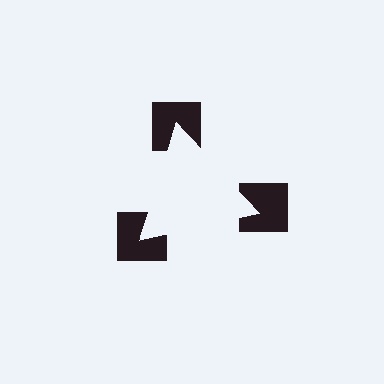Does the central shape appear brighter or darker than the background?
It typically appears slightly brighter than the background, even though no actual brightness change is drawn.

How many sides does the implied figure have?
3 sides.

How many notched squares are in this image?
There are 3 — one at each vertex of the illusory triangle.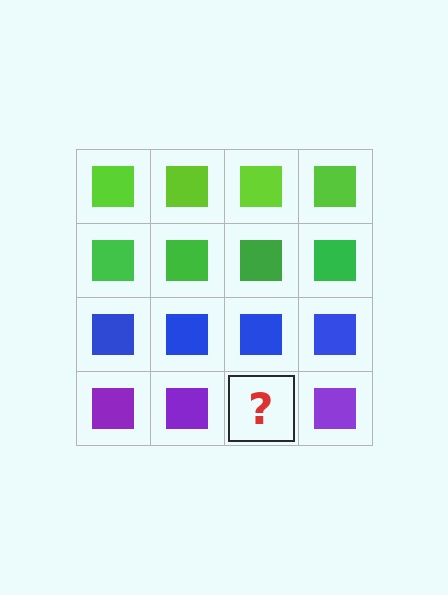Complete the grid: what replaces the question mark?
The question mark should be replaced with a purple square.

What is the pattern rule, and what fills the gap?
The rule is that each row has a consistent color. The gap should be filled with a purple square.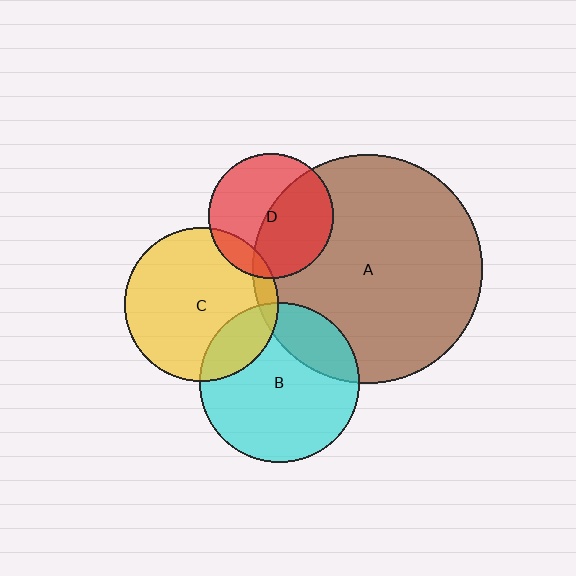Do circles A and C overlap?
Yes.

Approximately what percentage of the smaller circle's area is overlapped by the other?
Approximately 5%.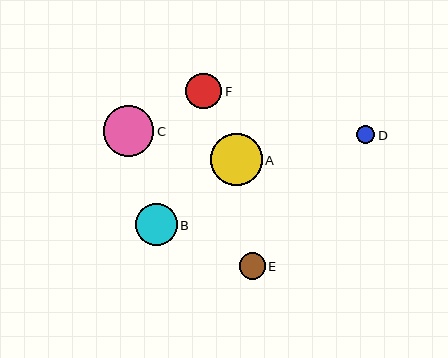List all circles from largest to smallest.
From largest to smallest: A, C, B, F, E, D.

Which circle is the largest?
Circle A is the largest with a size of approximately 52 pixels.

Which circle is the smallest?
Circle D is the smallest with a size of approximately 19 pixels.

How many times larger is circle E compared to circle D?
Circle E is approximately 1.4 times the size of circle D.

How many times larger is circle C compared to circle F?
Circle C is approximately 1.4 times the size of circle F.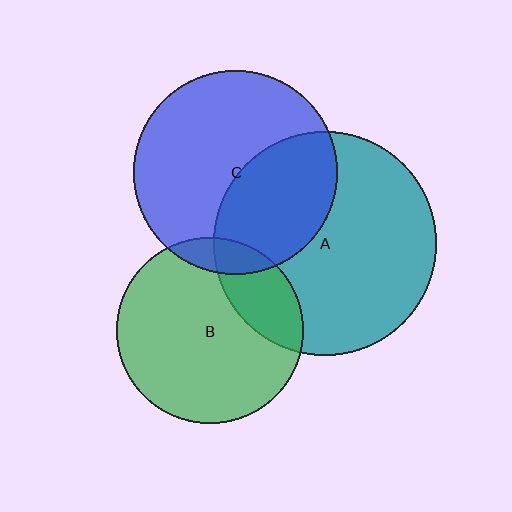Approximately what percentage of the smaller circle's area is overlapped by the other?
Approximately 20%.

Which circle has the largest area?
Circle A (teal).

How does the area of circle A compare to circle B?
Approximately 1.4 times.